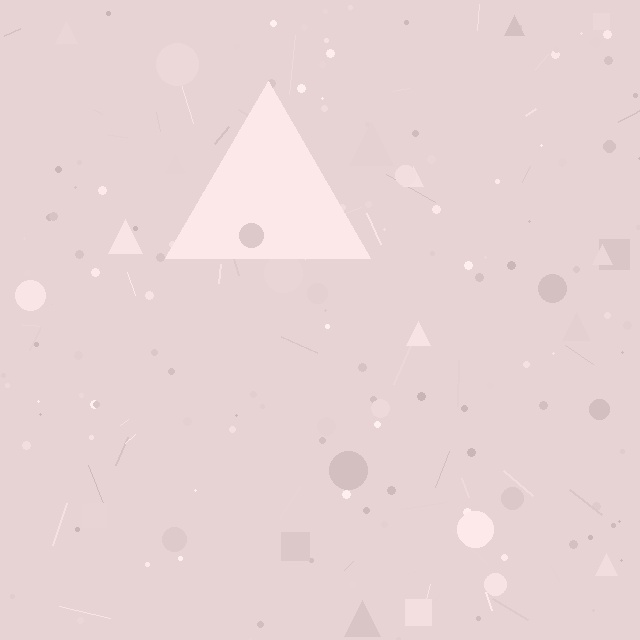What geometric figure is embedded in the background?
A triangle is embedded in the background.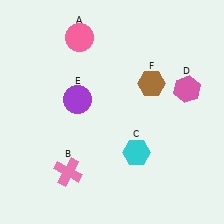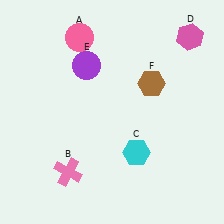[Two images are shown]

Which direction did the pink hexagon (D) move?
The pink hexagon (D) moved up.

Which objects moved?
The objects that moved are: the pink hexagon (D), the purple circle (E).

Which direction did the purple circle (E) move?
The purple circle (E) moved up.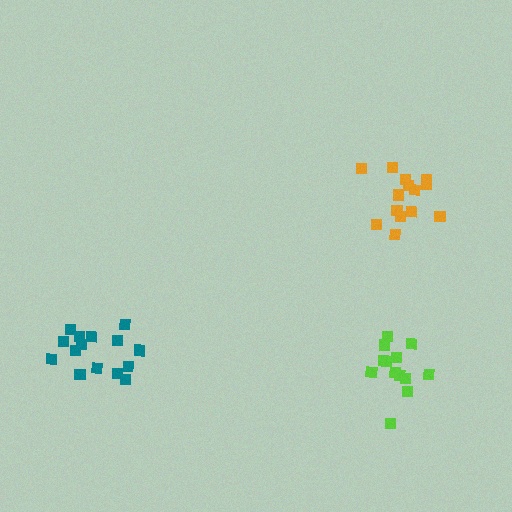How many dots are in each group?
Group 1: 14 dots, Group 2: 13 dots, Group 3: 15 dots (42 total).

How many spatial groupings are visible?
There are 3 spatial groupings.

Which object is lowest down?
The lime cluster is bottommost.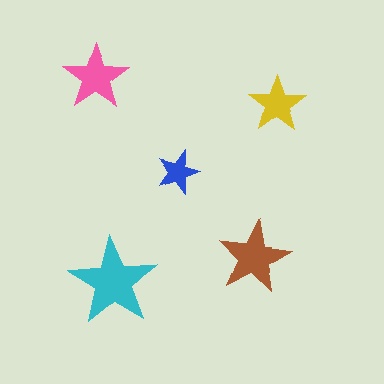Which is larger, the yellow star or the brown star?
The brown one.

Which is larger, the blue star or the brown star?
The brown one.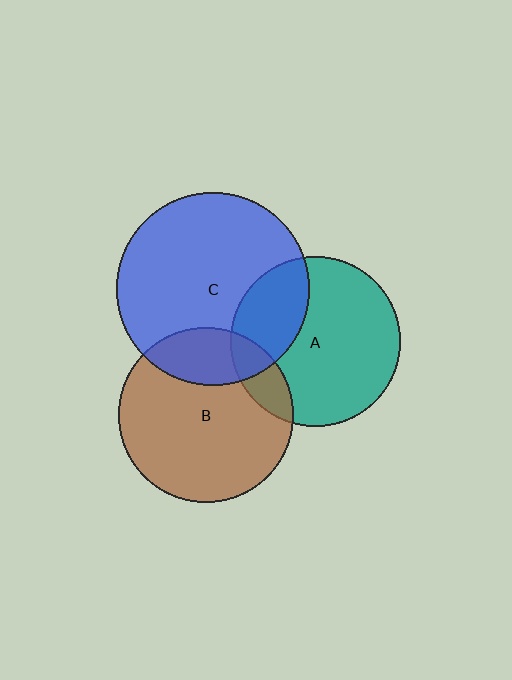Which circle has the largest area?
Circle C (blue).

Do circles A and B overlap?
Yes.